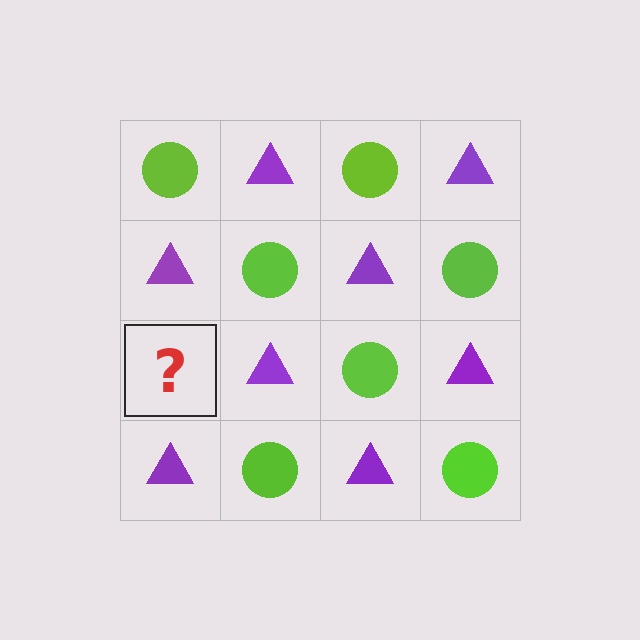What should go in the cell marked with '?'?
The missing cell should contain a lime circle.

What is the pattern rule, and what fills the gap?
The rule is that it alternates lime circle and purple triangle in a checkerboard pattern. The gap should be filled with a lime circle.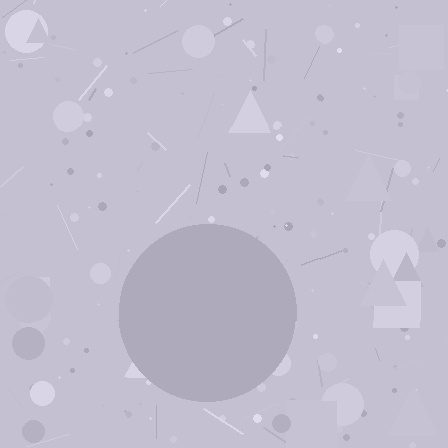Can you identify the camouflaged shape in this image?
The camouflaged shape is a circle.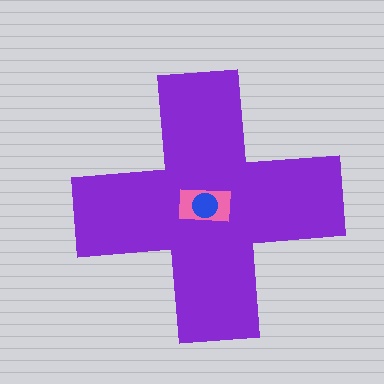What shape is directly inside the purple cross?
The pink rectangle.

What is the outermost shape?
The purple cross.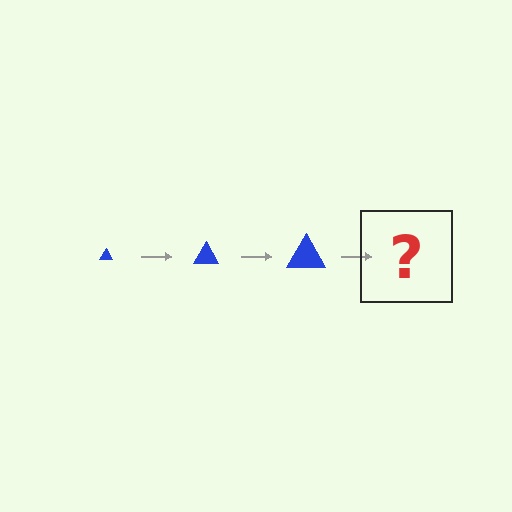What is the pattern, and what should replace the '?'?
The pattern is that the triangle gets progressively larger each step. The '?' should be a blue triangle, larger than the previous one.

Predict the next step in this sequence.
The next step is a blue triangle, larger than the previous one.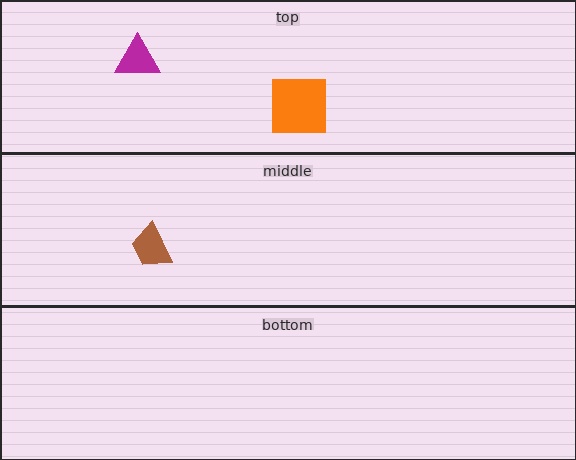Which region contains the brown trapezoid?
The middle region.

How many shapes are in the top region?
2.